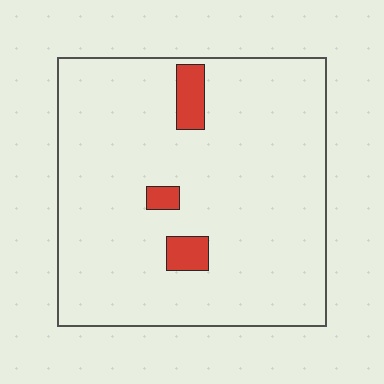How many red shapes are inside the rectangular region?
3.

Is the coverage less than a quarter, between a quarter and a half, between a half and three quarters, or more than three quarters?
Less than a quarter.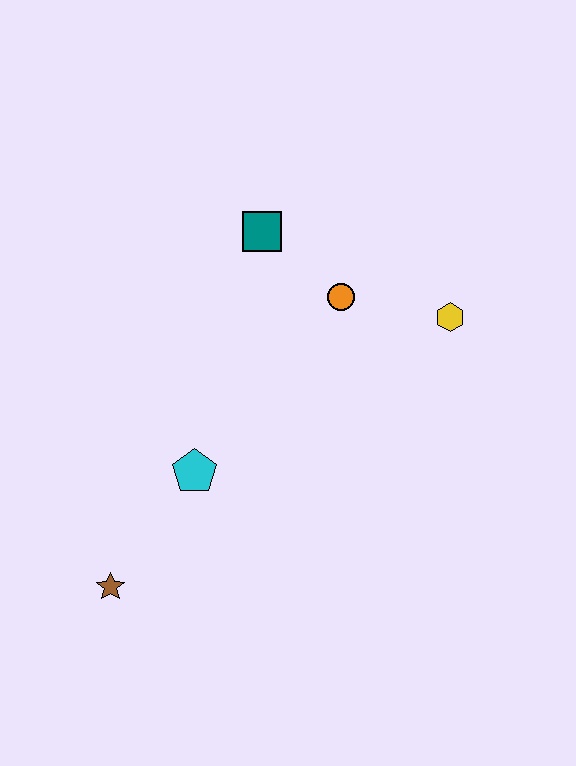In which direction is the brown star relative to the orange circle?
The brown star is below the orange circle.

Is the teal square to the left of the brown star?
No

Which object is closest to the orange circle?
The teal square is closest to the orange circle.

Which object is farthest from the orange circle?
The brown star is farthest from the orange circle.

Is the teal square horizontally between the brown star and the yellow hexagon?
Yes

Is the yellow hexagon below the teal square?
Yes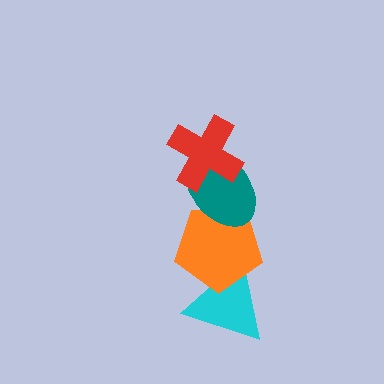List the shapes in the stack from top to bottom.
From top to bottom: the red cross, the teal ellipse, the orange pentagon, the cyan triangle.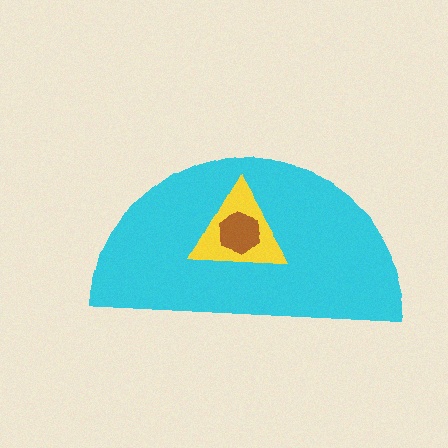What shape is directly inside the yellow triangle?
The brown hexagon.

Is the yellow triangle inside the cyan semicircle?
Yes.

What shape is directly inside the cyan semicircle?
The yellow triangle.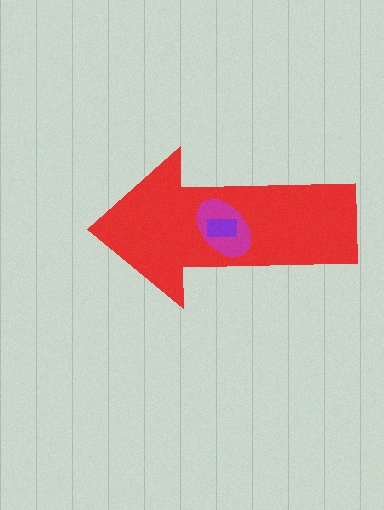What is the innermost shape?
The purple rectangle.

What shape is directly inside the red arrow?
The magenta ellipse.